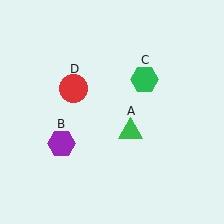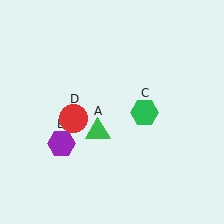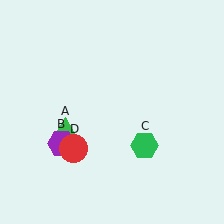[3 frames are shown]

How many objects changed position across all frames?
3 objects changed position: green triangle (object A), green hexagon (object C), red circle (object D).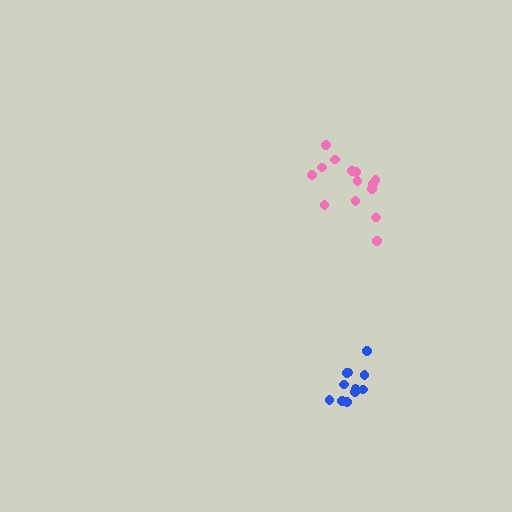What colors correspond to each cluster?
The clusters are colored: pink, blue.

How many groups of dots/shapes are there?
There are 2 groups.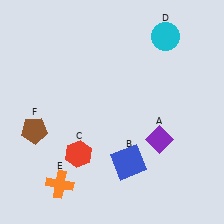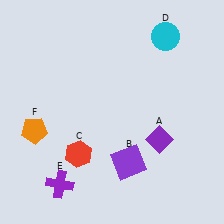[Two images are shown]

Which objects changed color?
B changed from blue to purple. E changed from orange to purple. F changed from brown to orange.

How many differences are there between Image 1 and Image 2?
There are 3 differences between the two images.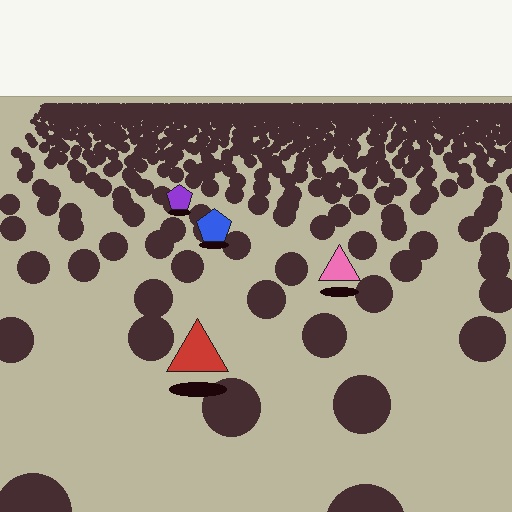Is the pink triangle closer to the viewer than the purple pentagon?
Yes. The pink triangle is closer — you can tell from the texture gradient: the ground texture is coarser near it.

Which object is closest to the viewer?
The red triangle is closest. The texture marks near it are larger and more spread out.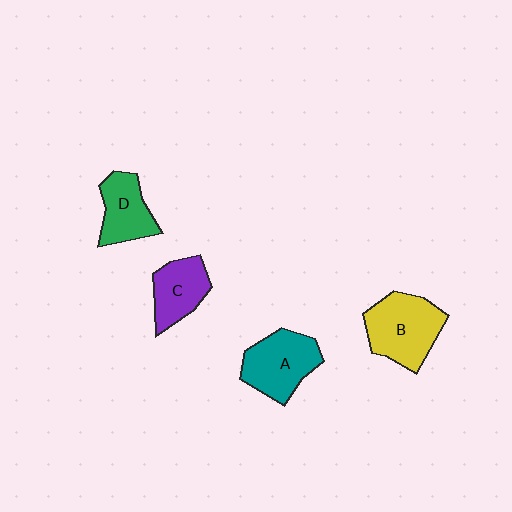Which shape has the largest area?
Shape B (yellow).